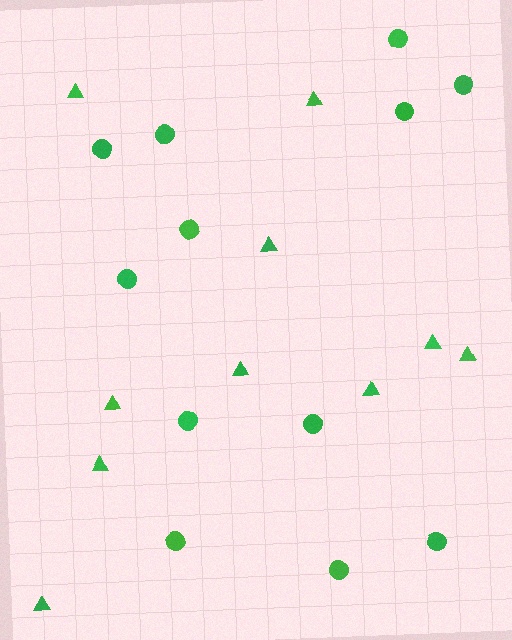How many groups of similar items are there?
There are 2 groups: one group of circles (12) and one group of triangles (10).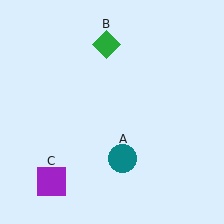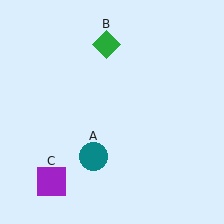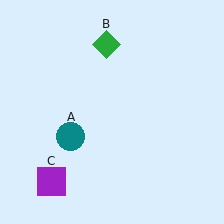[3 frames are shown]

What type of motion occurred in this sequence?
The teal circle (object A) rotated clockwise around the center of the scene.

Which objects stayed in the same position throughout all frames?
Green diamond (object B) and purple square (object C) remained stationary.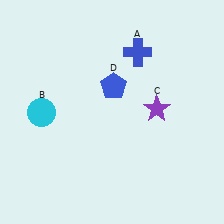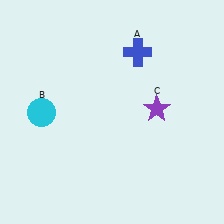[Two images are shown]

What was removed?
The blue pentagon (D) was removed in Image 2.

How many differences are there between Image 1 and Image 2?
There is 1 difference between the two images.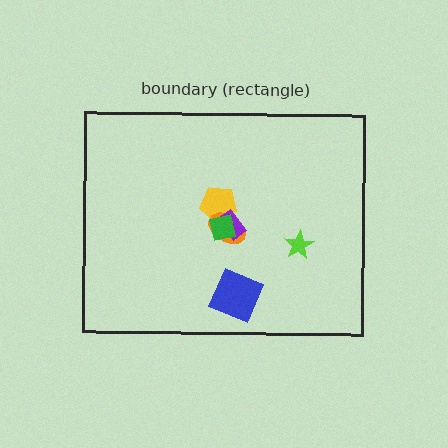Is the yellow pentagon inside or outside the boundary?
Inside.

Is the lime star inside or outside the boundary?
Inside.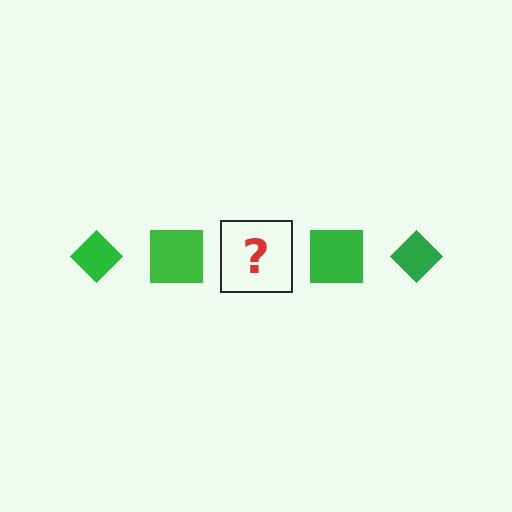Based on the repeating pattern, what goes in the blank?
The blank should be a green diamond.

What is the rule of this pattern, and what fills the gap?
The rule is that the pattern cycles through diamond, square shapes in green. The gap should be filled with a green diamond.